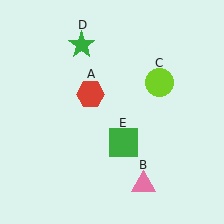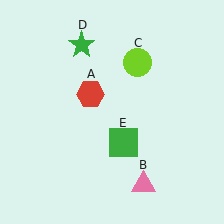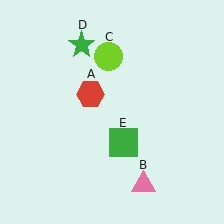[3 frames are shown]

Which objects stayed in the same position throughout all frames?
Red hexagon (object A) and pink triangle (object B) and green star (object D) and green square (object E) remained stationary.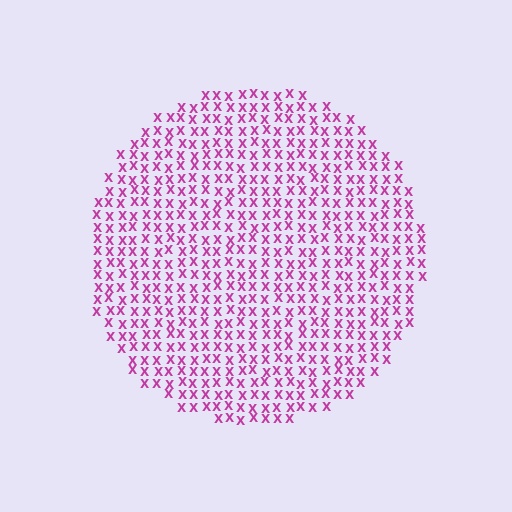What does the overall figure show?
The overall figure shows a circle.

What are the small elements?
The small elements are letter X's.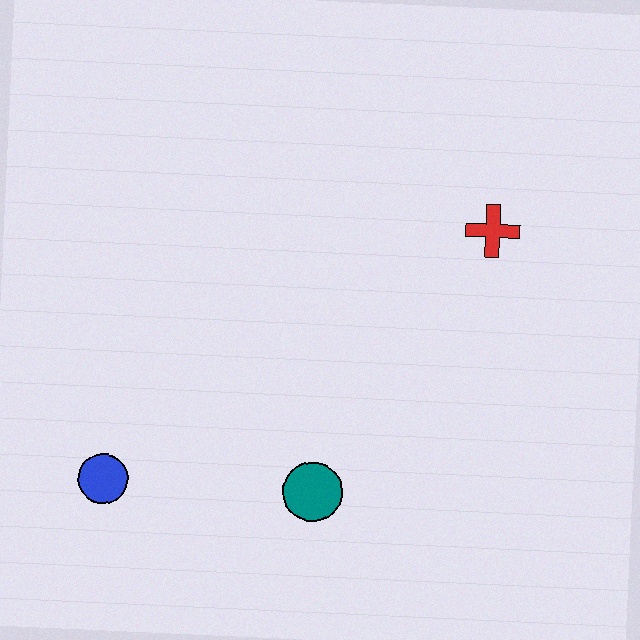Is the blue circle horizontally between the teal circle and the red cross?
No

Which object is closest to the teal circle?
The blue circle is closest to the teal circle.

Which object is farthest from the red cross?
The blue circle is farthest from the red cross.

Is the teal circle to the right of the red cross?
No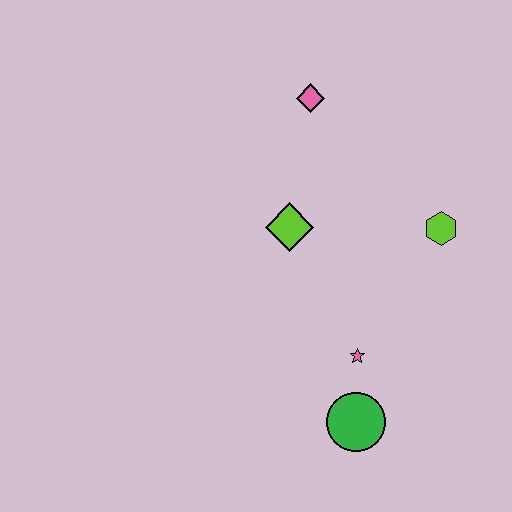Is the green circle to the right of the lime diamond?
Yes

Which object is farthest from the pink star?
The pink diamond is farthest from the pink star.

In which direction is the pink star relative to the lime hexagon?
The pink star is below the lime hexagon.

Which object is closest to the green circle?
The pink star is closest to the green circle.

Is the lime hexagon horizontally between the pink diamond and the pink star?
No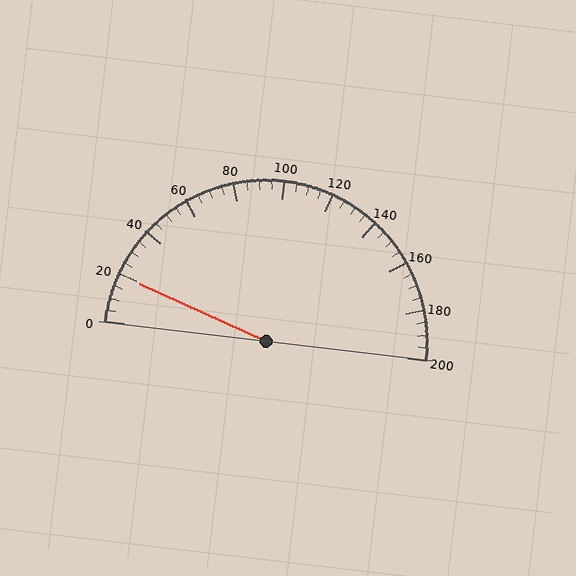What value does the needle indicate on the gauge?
The needle indicates approximately 20.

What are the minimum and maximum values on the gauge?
The gauge ranges from 0 to 200.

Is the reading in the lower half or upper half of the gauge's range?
The reading is in the lower half of the range (0 to 200).